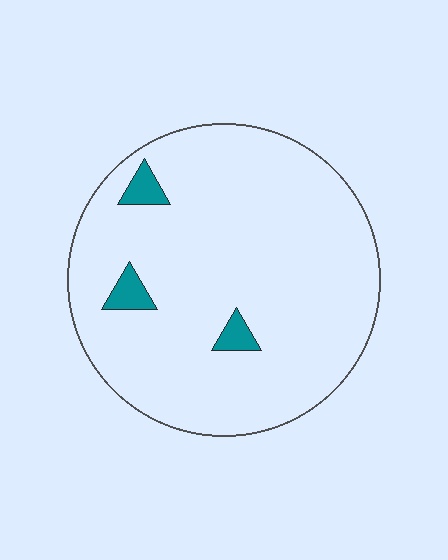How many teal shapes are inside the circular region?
3.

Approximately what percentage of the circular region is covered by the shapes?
Approximately 5%.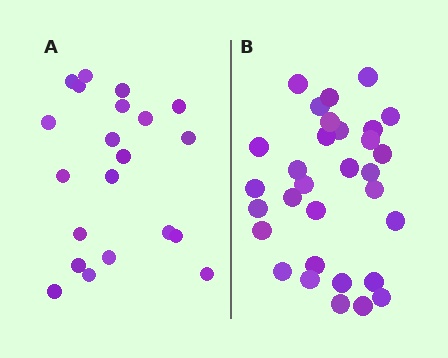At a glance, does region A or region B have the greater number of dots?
Region B (the right region) has more dots.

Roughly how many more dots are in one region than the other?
Region B has roughly 10 or so more dots than region A.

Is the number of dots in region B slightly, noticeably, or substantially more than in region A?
Region B has substantially more. The ratio is roughly 1.5 to 1.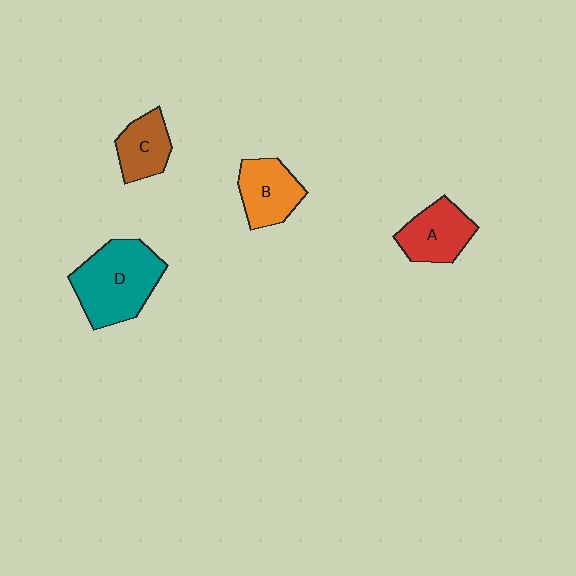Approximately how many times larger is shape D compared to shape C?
Approximately 2.0 times.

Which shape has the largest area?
Shape D (teal).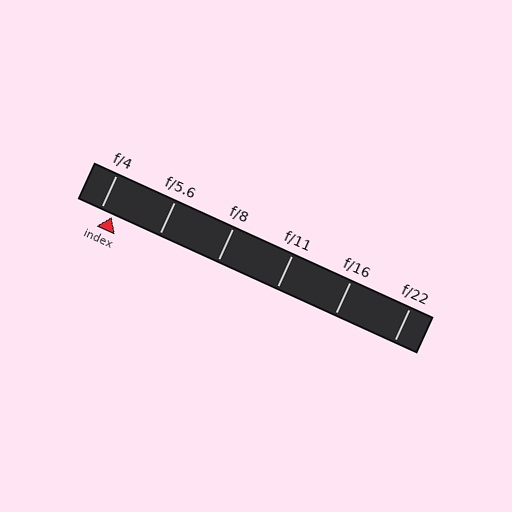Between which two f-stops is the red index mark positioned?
The index mark is between f/4 and f/5.6.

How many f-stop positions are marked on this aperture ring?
There are 6 f-stop positions marked.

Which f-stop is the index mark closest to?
The index mark is closest to f/4.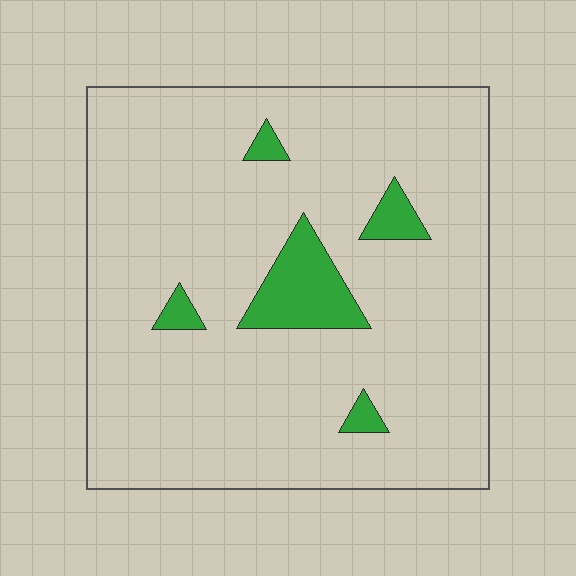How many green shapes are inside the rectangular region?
5.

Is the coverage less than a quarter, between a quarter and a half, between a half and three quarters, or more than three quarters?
Less than a quarter.